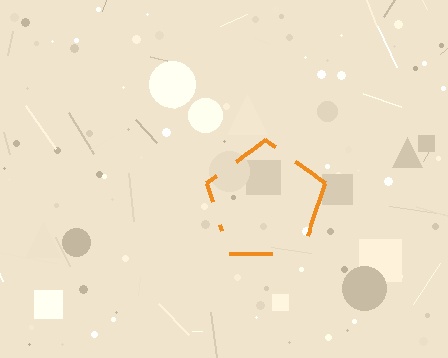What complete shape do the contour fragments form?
The contour fragments form a pentagon.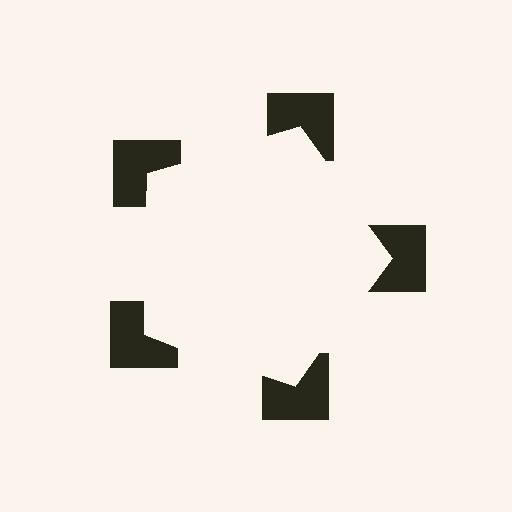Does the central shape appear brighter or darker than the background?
It typically appears slightly brighter than the background, even though no actual brightness change is drawn.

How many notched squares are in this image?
There are 5 — one at each vertex of the illusory pentagon.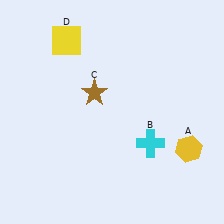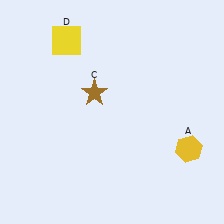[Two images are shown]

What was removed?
The cyan cross (B) was removed in Image 2.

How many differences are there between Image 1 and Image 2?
There is 1 difference between the two images.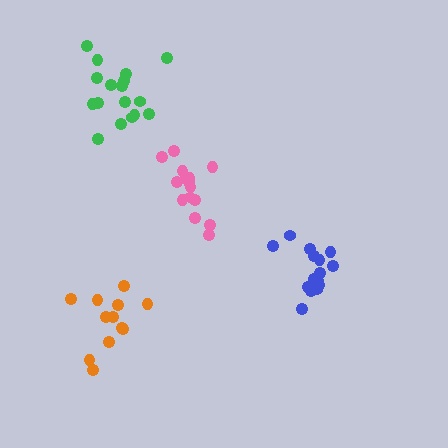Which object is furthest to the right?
The blue cluster is rightmost.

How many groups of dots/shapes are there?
There are 4 groups.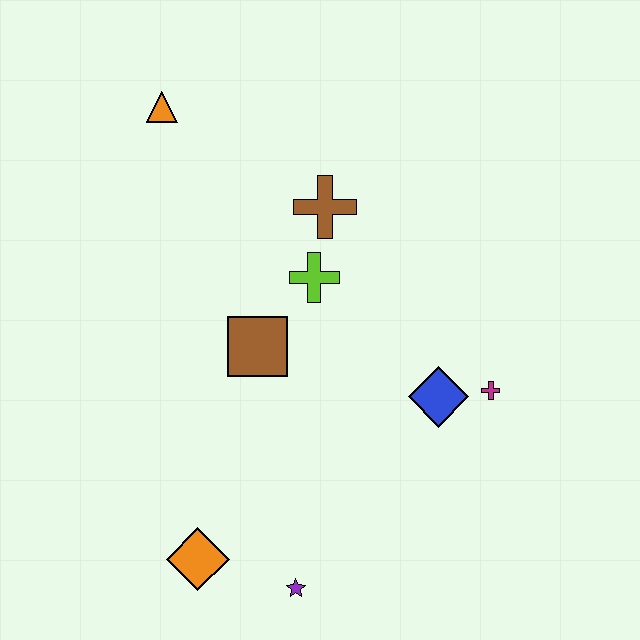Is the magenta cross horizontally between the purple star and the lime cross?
No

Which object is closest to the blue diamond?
The magenta cross is closest to the blue diamond.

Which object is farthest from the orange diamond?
The orange triangle is farthest from the orange diamond.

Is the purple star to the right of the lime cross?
No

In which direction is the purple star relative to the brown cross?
The purple star is below the brown cross.